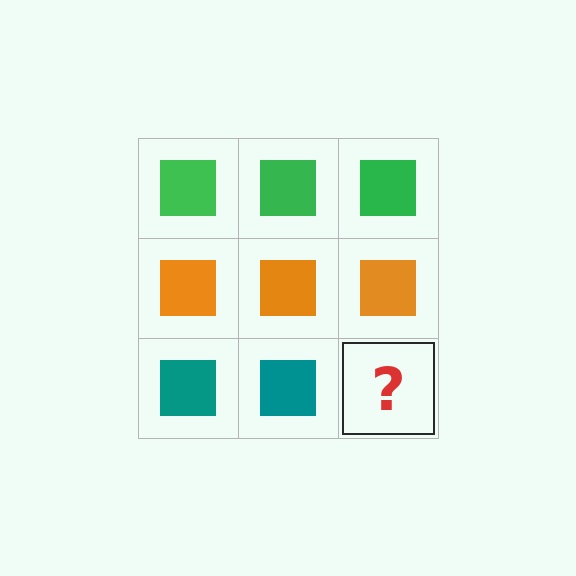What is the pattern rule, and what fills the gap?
The rule is that each row has a consistent color. The gap should be filled with a teal square.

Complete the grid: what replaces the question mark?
The question mark should be replaced with a teal square.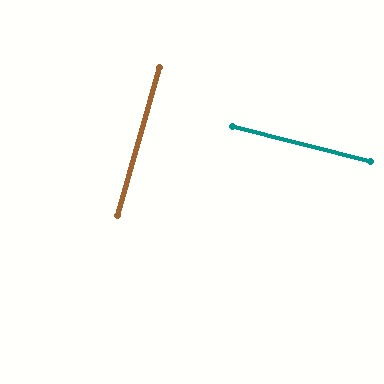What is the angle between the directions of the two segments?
Approximately 88 degrees.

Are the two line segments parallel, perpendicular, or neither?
Perpendicular — they meet at approximately 88°.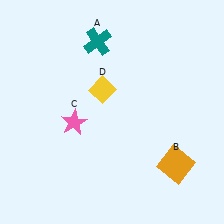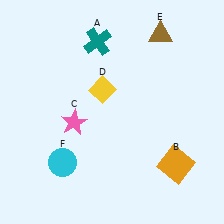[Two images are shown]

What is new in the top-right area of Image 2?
A brown triangle (E) was added in the top-right area of Image 2.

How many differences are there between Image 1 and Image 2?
There are 2 differences between the two images.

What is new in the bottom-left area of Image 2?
A cyan circle (F) was added in the bottom-left area of Image 2.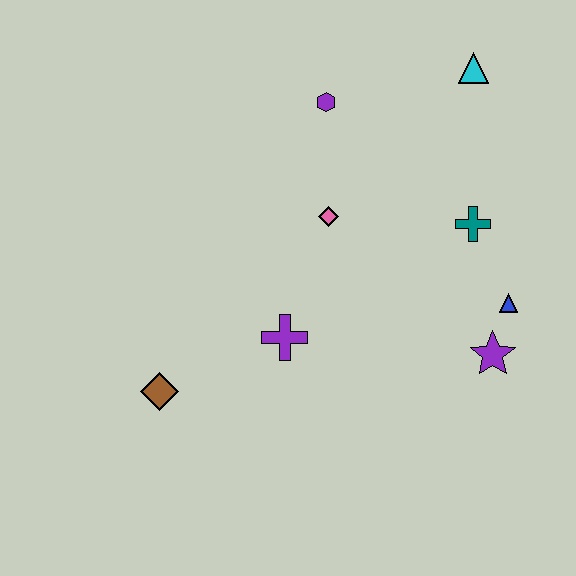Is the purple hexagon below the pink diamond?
No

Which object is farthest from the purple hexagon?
The brown diamond is farthest from the purple hexagon.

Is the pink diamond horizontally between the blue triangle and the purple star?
No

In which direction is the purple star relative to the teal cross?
The purple star is below the teal cross.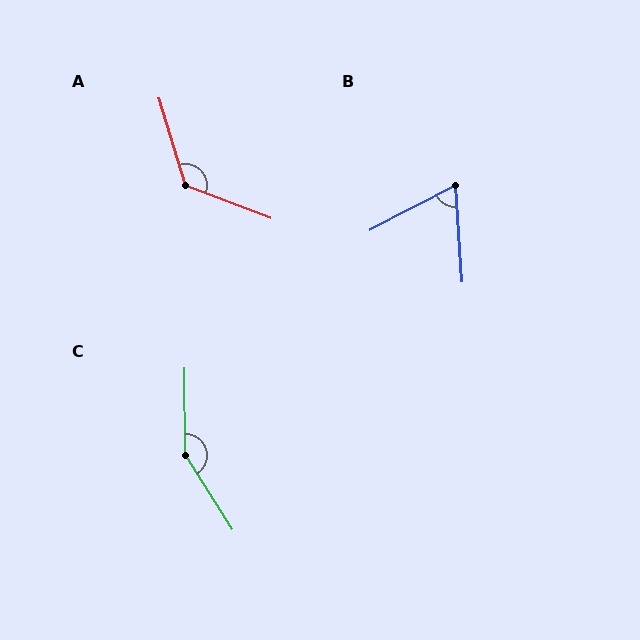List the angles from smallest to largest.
B (66°), A (127°), C (149°).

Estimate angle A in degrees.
Approximately 127 degrees.